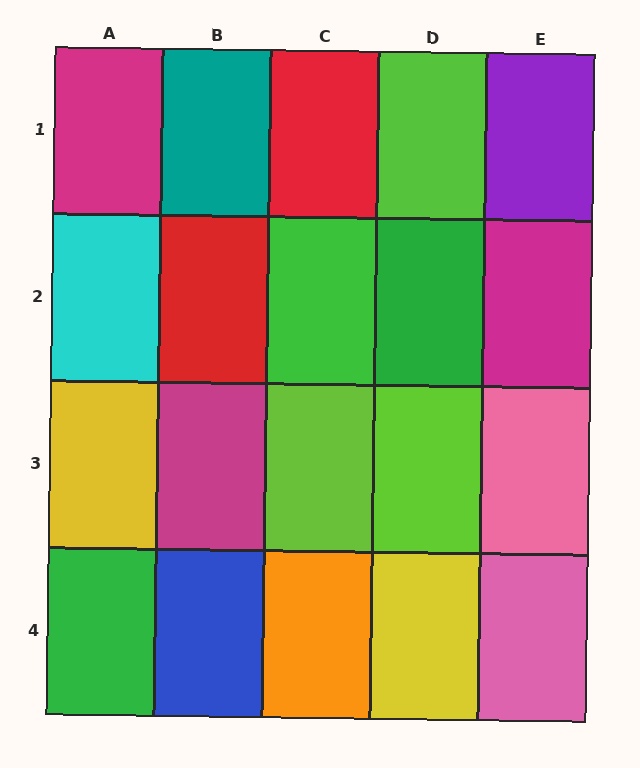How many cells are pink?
2 cells are pink.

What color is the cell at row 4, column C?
Orange.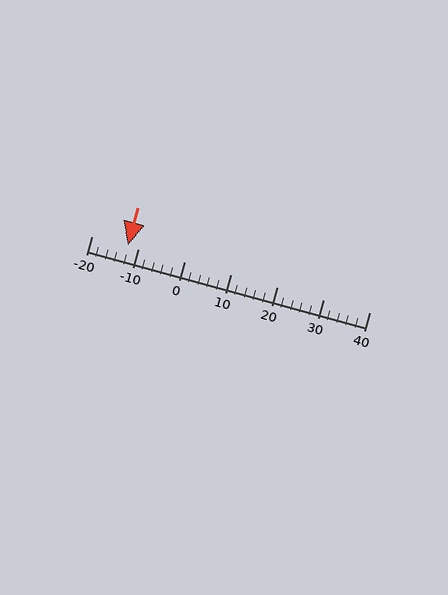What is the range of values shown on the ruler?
The ruler shows values from -20 to 40.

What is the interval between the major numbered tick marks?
The major tick marks are spaced 10 units apart.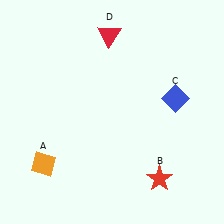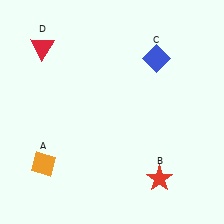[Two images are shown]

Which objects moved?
The objects that moved are: the blue diamond (C), the red triangle (D).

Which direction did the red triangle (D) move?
The red triangle (D) moved left.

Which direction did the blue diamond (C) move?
The blue diamond (C) moved up.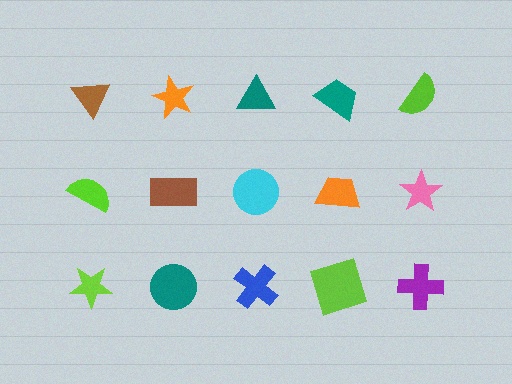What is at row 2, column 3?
A cyan circle.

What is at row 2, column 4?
An orange trapezoid.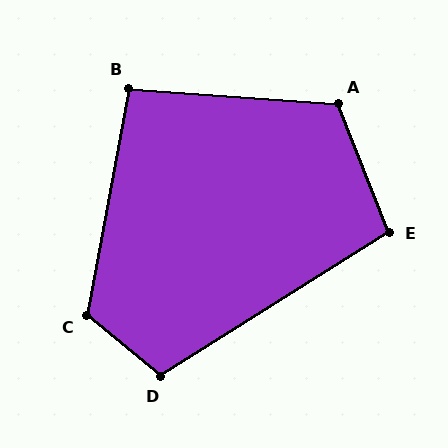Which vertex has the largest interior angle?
C, at approximately 119 degrees.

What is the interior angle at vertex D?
Approximately 108 degrees (obtuse).